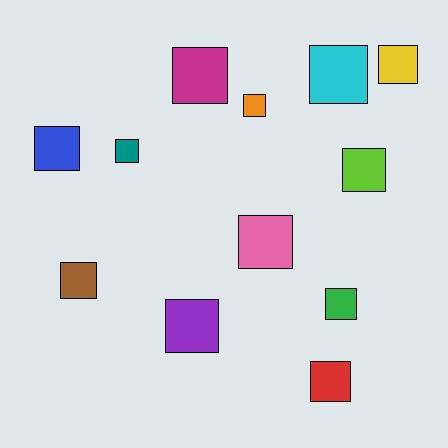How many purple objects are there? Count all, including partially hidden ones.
There is 1 purple object.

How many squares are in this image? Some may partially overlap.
There are 12 squares.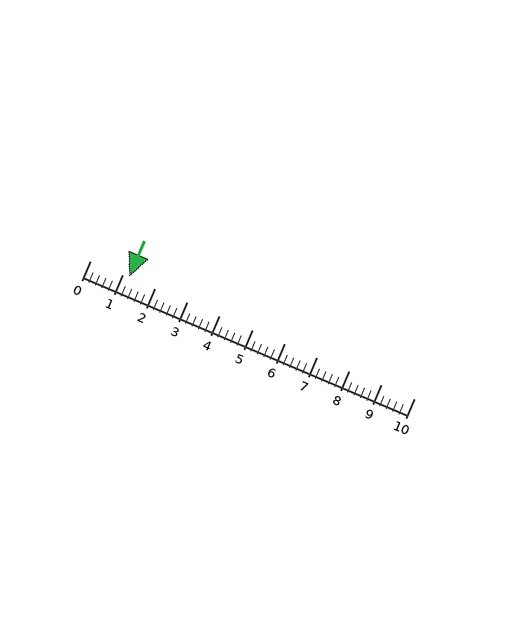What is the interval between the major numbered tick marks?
The major tick marks are spaced 1 units apart.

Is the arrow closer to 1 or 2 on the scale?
The arrow is closer to 1.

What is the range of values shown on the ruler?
The ruler shows values from 0 to 10.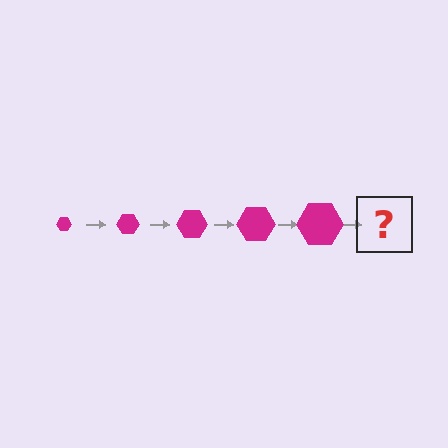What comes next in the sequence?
The next element should be a magenta hexagon, larger than the previous one.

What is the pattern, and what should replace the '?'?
The pattern is that the hexagon gets progressively larger each step. The '?' should be a magenta hexagon, larger than the previous one.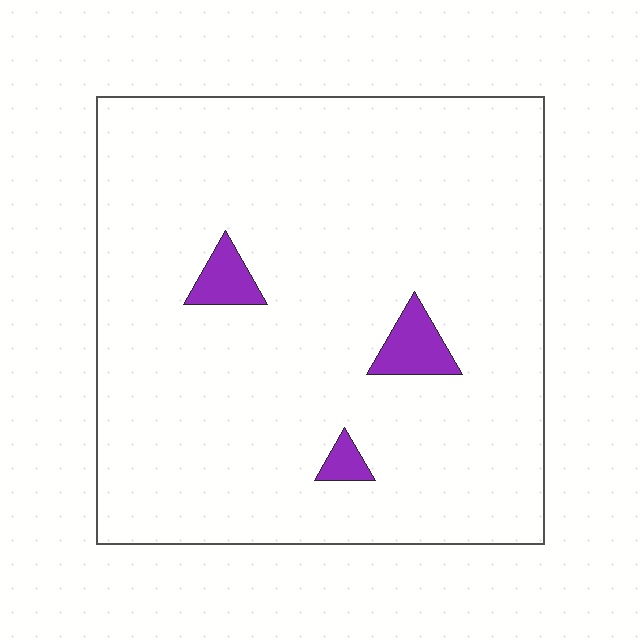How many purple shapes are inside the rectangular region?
3.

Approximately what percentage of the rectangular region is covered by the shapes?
Approximately 5%.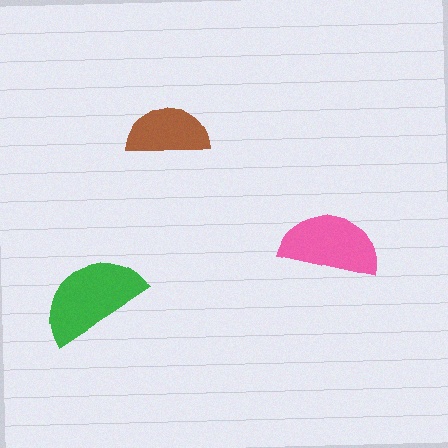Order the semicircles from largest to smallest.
the green one, the pink one, the brown one.